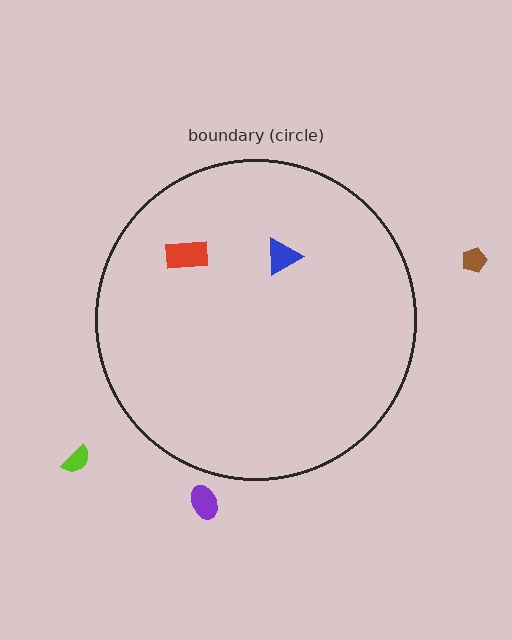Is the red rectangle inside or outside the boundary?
Inside.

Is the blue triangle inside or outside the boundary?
Inside.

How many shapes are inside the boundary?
2 inside, 3 outside.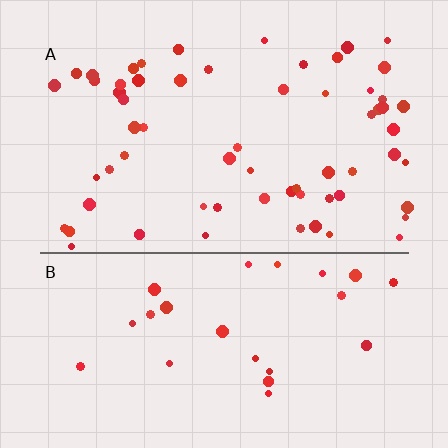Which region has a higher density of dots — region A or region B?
A (the top).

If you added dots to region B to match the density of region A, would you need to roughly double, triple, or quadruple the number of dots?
Approximately double.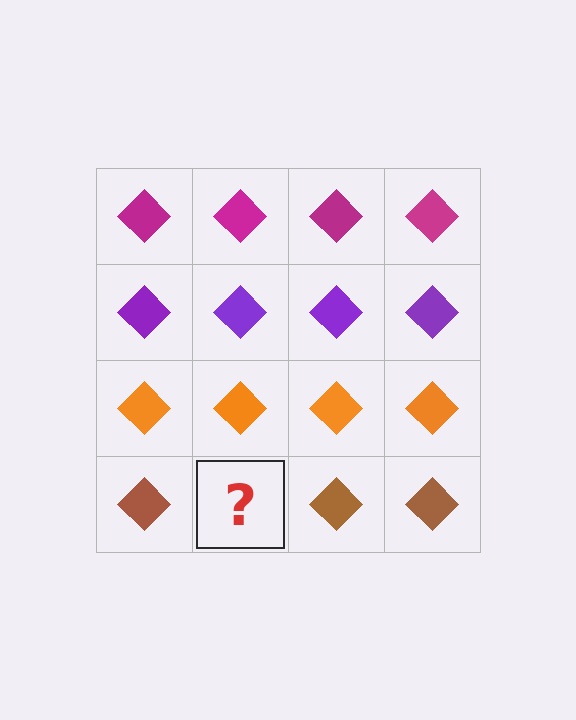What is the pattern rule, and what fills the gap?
The rule is that each row has a consistent color. The gap should be filled with a brown diamond.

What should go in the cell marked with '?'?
The missing cell should contain a brown diamond.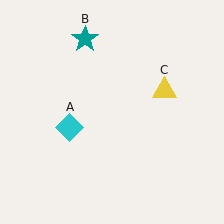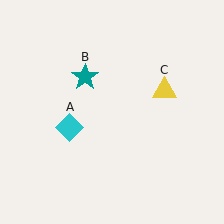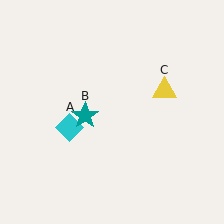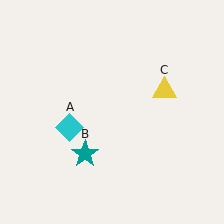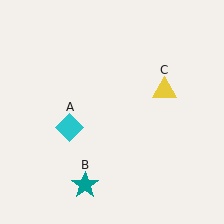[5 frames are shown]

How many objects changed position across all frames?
1 object changed position: teal star (object B).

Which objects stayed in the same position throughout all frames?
Cyan diamond (object A) and yellow triangle (object C) remained stationary.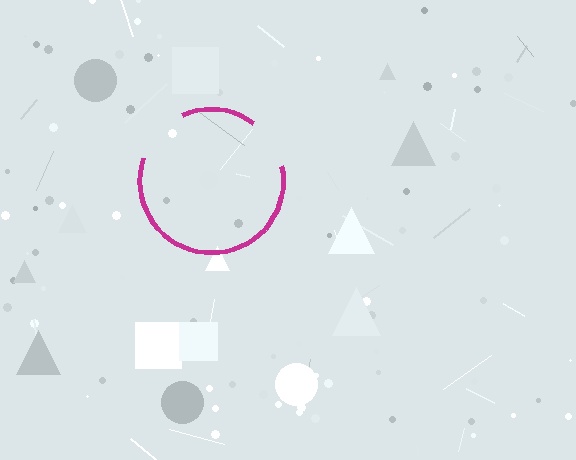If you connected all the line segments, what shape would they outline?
They would outline a circle.